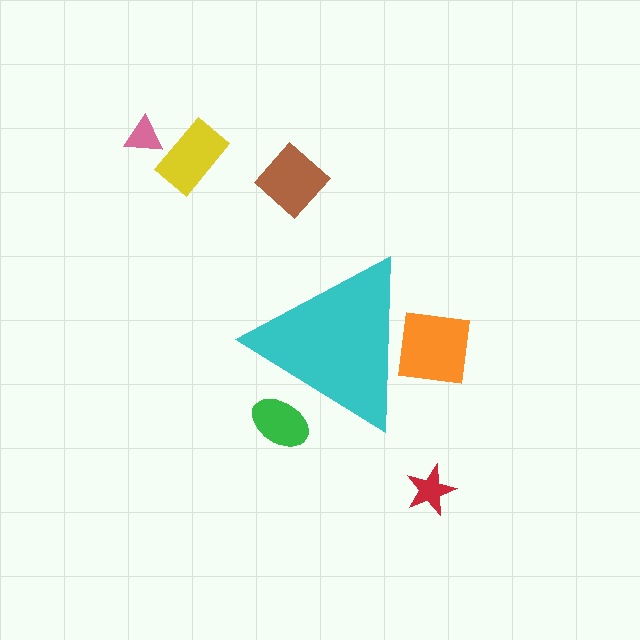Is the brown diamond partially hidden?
No, the brown diamond is fully visible.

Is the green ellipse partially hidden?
Yes, the green ellipse is partially hidden behind the cyan triangle.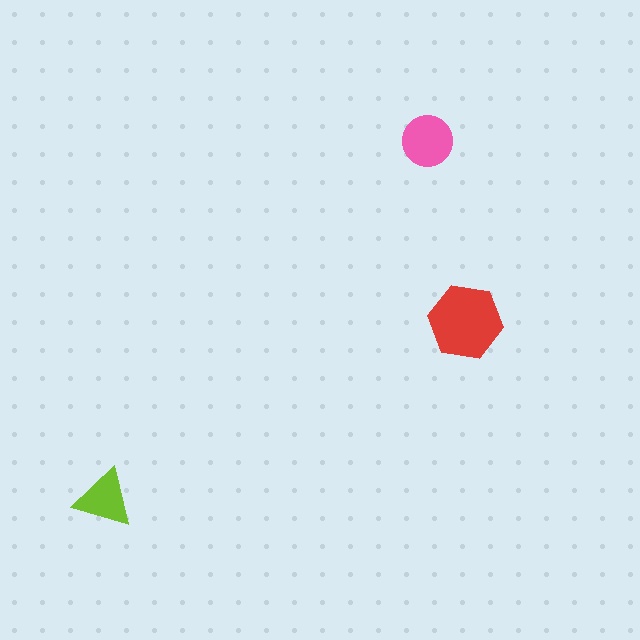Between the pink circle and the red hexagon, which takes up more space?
The red hexagon.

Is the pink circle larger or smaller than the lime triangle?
Larger.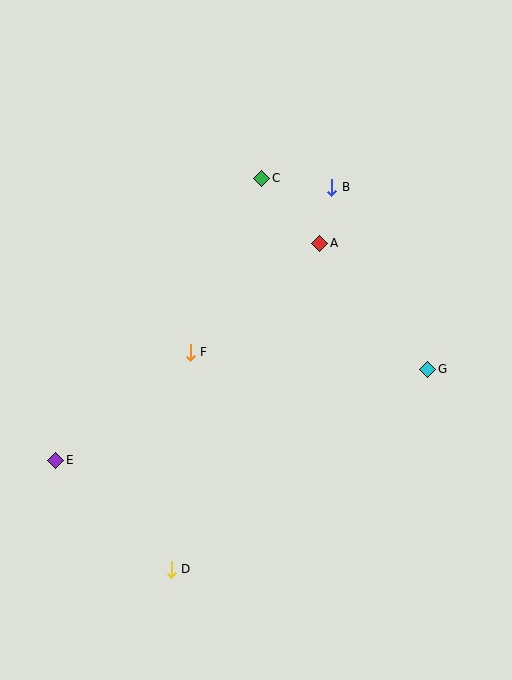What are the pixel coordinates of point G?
Point G is at (428, 369).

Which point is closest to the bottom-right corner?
Point G is closest to the bottom-right corner.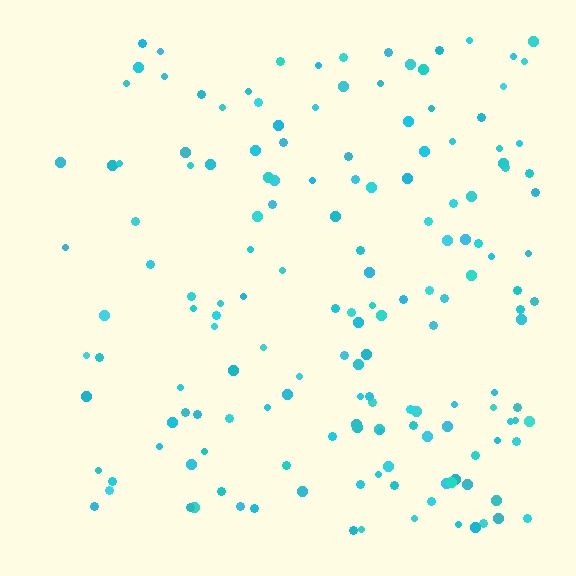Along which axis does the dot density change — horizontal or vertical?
Horizontal.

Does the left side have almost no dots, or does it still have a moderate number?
Still a moderate number, just noticeably fewer than the right.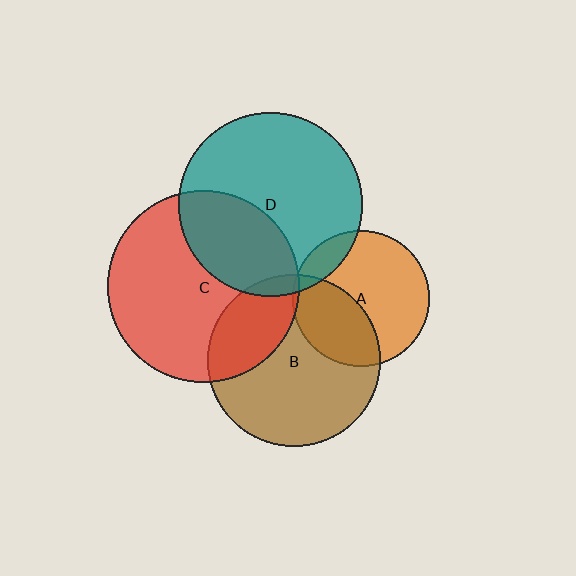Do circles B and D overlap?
Yes.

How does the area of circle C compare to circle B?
Approximately 1.2 times.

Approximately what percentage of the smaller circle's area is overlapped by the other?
Approximately 5%.